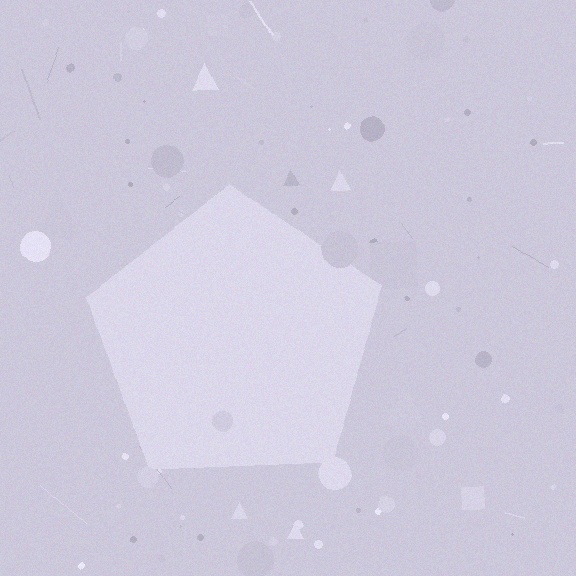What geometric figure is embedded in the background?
A pentagon is embedded in the background.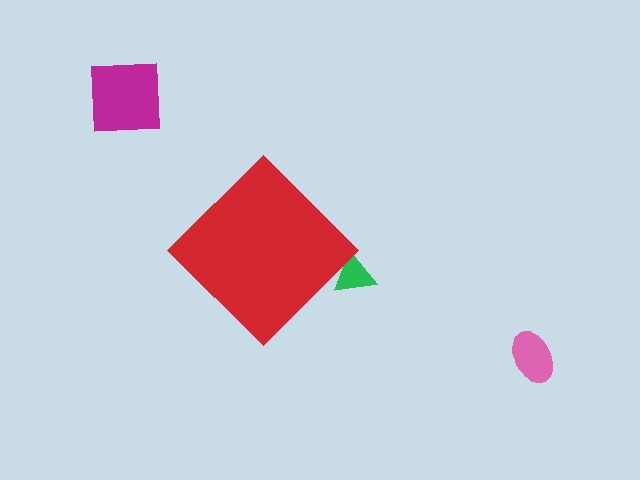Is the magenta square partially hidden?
No, the magenta square is fully visible.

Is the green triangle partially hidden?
Yes, the green triangle is partially hidden behind the red diamond.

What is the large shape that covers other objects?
A red diamond.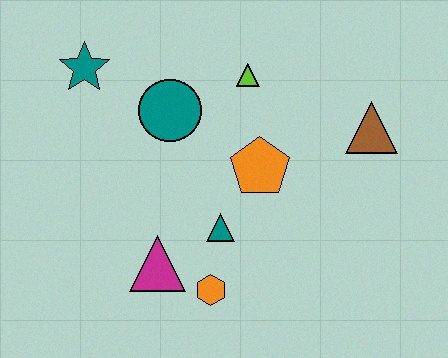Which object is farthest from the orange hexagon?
The teal star is farthest from the orange hexagon.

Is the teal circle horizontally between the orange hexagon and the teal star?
Yes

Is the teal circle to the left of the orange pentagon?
Yes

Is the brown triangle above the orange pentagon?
Yes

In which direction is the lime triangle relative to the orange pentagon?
The lime triangle is above the orange pentagon.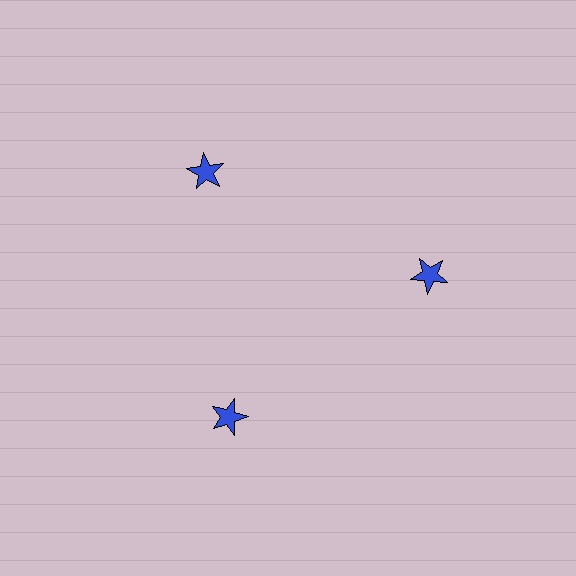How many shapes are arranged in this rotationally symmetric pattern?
There are 3 shapes, arranged in 3 groups of 1.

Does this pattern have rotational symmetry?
Yes, this pattern has 3-fold rotational symmetry. It looks the same after rotating 120 degrees around the center.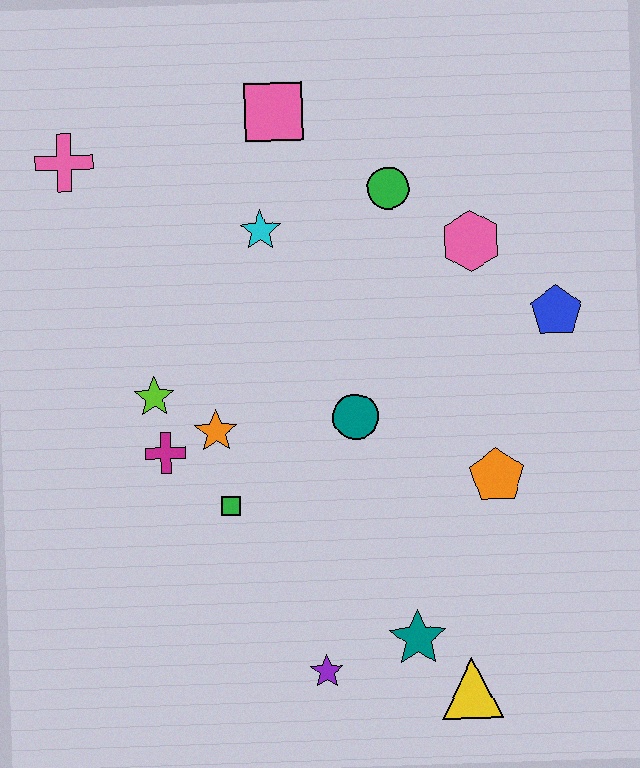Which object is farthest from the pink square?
The yellow triangle is farthest from the pink square.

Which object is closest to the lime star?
The magenta cross is closest to the lime star.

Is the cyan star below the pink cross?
Yes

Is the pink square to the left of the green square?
No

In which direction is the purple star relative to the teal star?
The purple star is to the left of the teal star.